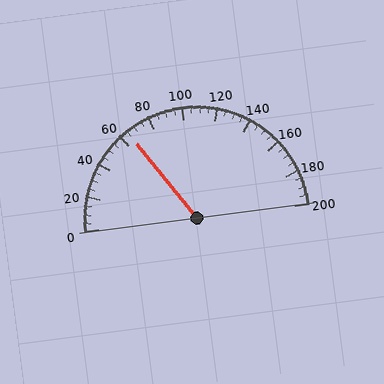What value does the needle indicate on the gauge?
The needle indicates approximately 65.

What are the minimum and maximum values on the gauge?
The gauge ranges from 0 to 200.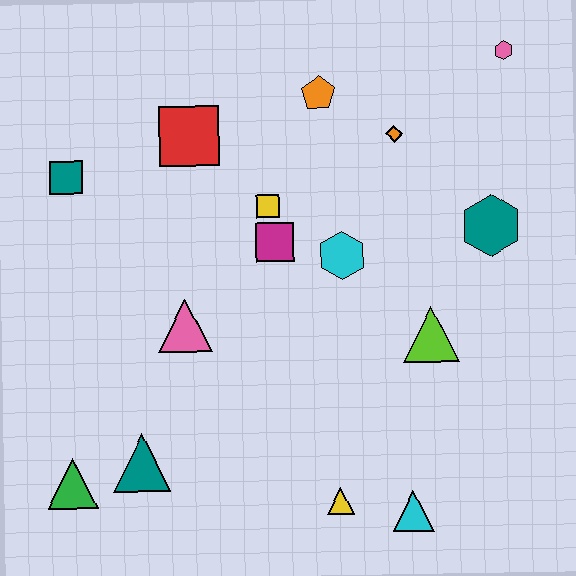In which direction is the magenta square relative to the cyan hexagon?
The magenta square is to the left of the cyan hexagon.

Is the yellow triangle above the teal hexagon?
No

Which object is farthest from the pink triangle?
The pink hexagon is farthest from the pink triangle.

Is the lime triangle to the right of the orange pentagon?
Yes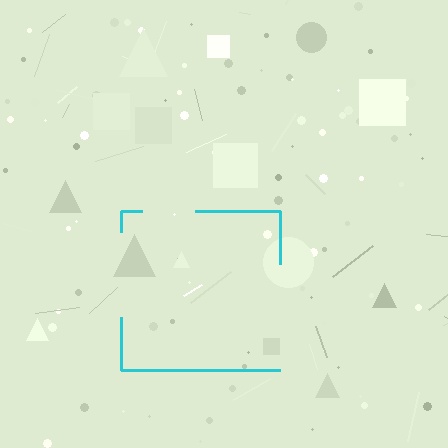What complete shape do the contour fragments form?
The contour fragments form a square.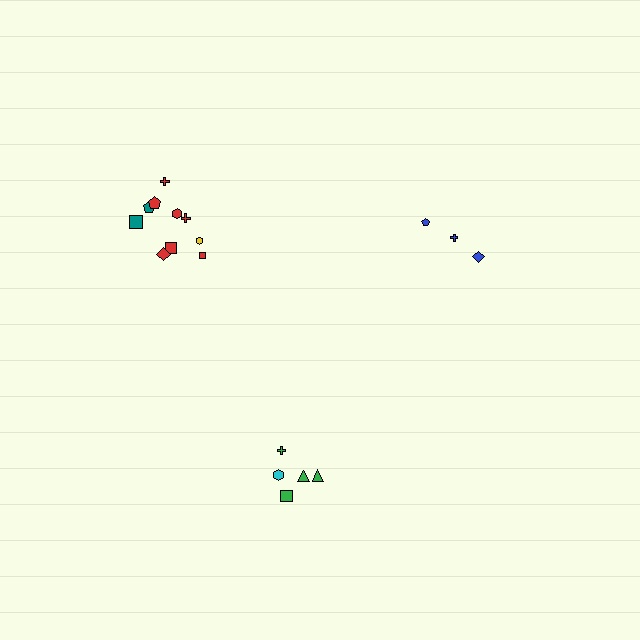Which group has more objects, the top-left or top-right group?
The top-left group.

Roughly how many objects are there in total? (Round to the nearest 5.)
Roughly 20 objects in total.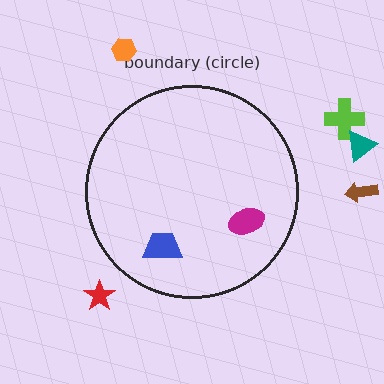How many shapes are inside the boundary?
2 inside, 5 outside.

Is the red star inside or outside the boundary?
Outside.